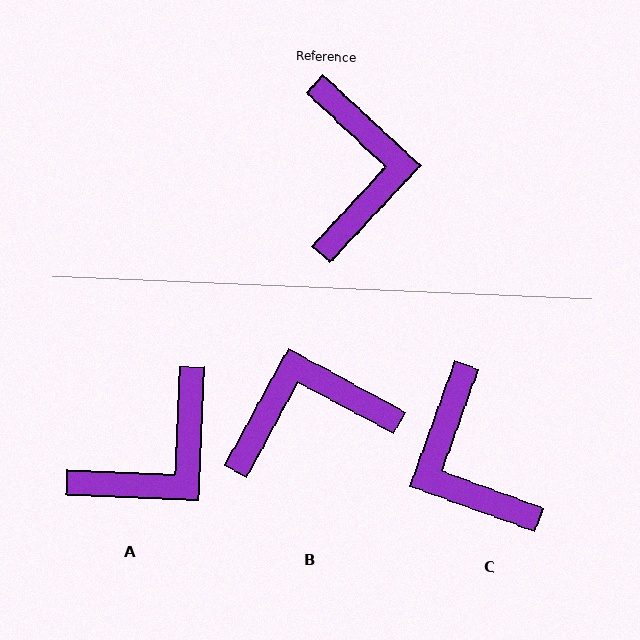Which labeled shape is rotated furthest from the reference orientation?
C, about 157 degrees away.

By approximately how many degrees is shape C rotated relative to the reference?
Approximately 157 degrees clockwise.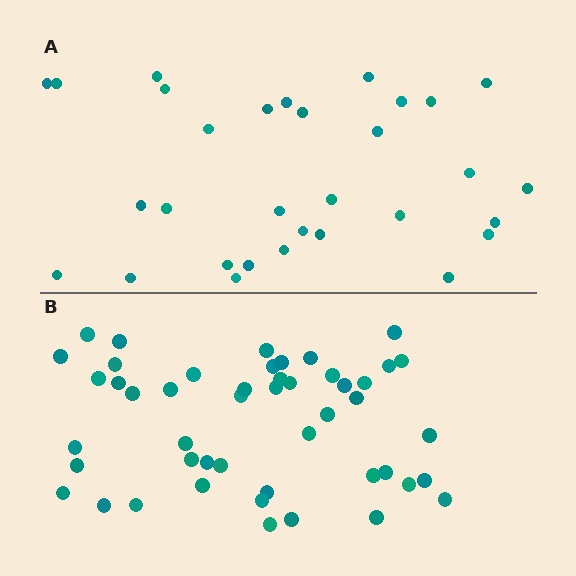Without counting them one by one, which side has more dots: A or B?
Region B (the bottom region) has more dots.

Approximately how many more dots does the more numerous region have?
Region B has approximately 15 more dots than region A.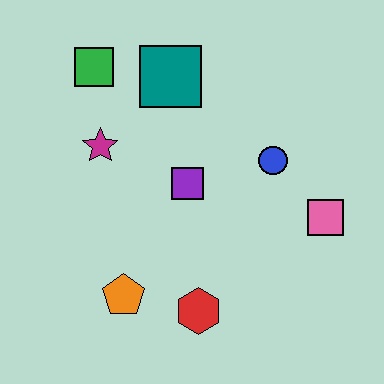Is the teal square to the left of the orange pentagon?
No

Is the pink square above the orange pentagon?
Yes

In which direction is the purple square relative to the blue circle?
The purple square is to the left of the blue circle.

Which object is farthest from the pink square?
The green square is farthest from the pink square.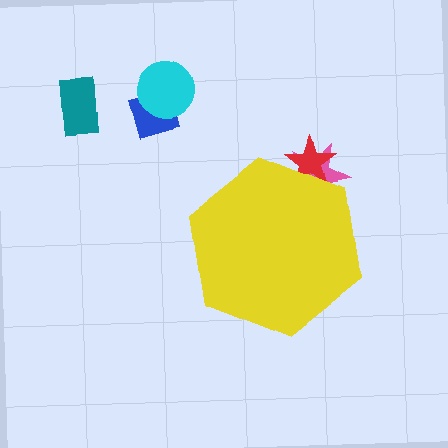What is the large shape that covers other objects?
A yellow hexagon.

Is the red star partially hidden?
Yes, the red star is partially hidden behind the yellow hexagon.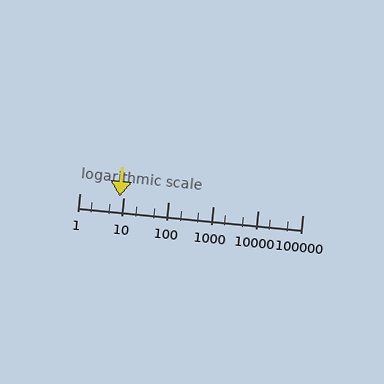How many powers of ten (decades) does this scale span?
The scale spans 5 decades, from 1 to 100000.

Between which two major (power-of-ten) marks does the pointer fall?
The pointer is between 1 and 10.